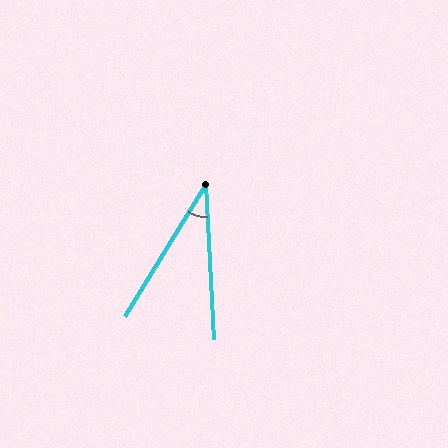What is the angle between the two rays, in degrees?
Approximately 34 degrees.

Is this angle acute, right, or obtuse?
It is acute.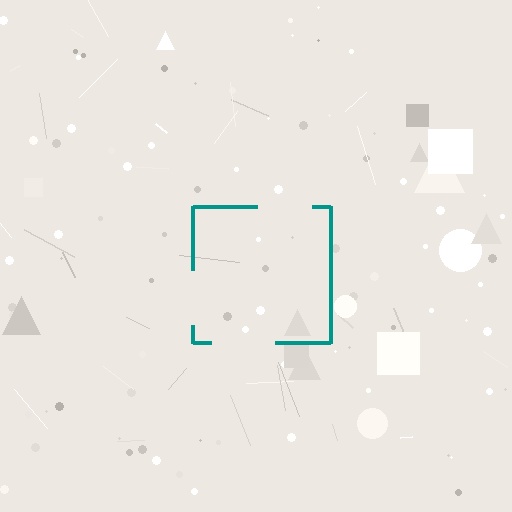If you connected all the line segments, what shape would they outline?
They would outline a square.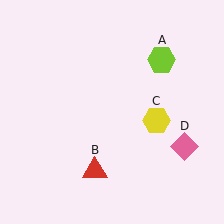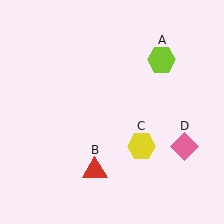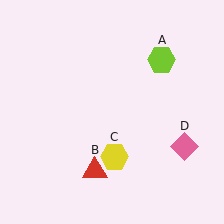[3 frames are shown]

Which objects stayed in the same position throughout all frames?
Lime hexagon (object A) and red triangle (object B) and pink diamond (object D) remained stationary.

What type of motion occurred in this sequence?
The yellow hexagon (object C) rotated clockwise around the center of the scene.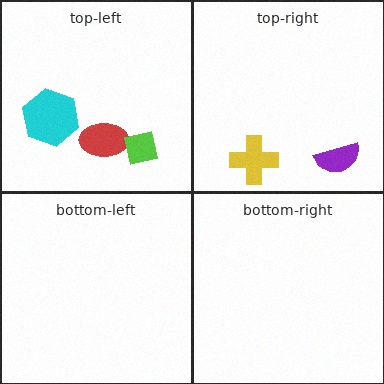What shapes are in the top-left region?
The red ellipse, the lime square, the cyan hexagon.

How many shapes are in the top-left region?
3.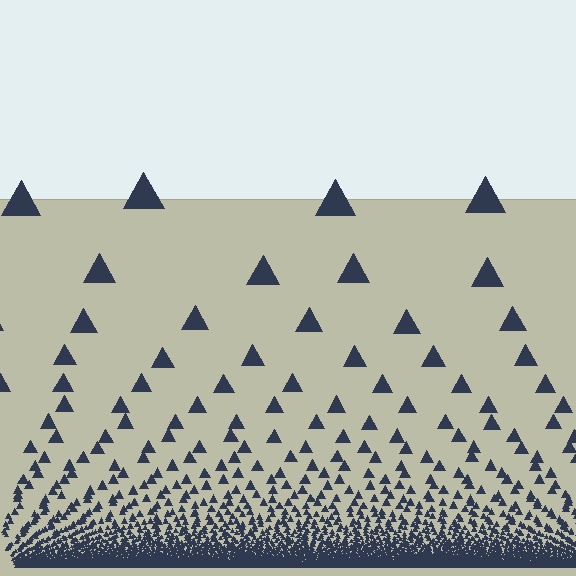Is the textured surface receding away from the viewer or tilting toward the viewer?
The surface appears to tilt toward the viewer. Texture elements get larger and sparser toward the top.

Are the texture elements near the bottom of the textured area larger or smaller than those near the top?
Smaller. The gradient is inverted — elements near the bottom are smaller and denser.